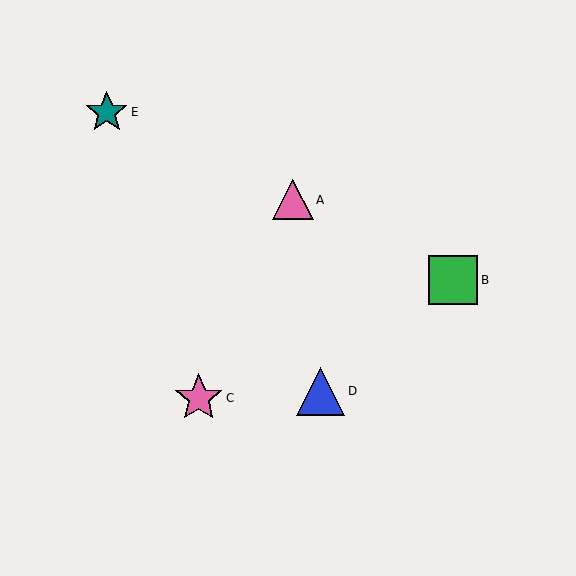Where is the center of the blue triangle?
The center of the blue triangle is at (321, 391).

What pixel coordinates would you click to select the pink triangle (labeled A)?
Click at (293, 200) to select the pink triangle A.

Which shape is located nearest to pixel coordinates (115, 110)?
The teal star (labeled E) at (107, 112) is nearest to that location.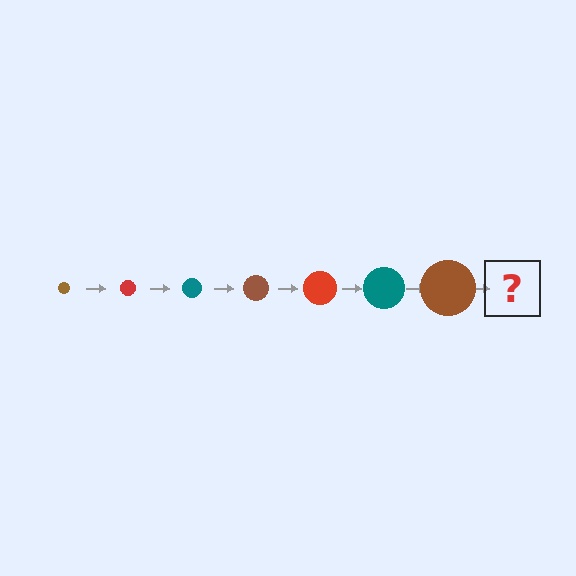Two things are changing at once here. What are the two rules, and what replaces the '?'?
The two rules are that the circle grows larger each step and the color cycles through brown, red, and teal. The '?' should be a red circle, larger than the previous one.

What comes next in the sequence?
The next element should be a red circle, larger than the previous one.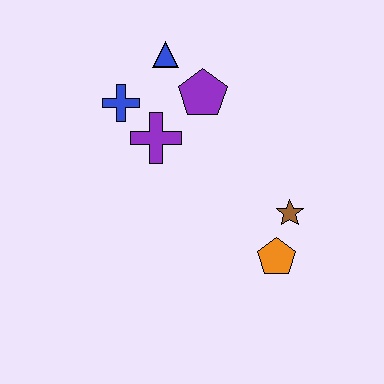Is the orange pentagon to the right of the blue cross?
Yes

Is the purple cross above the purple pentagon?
No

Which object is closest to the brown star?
The orange pentagon is closest to the brown star.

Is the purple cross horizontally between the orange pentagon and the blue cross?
Yes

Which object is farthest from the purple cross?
The orange pentagon is farthest from the purple cross.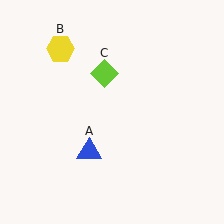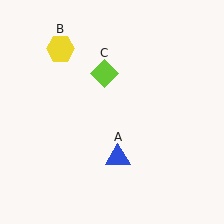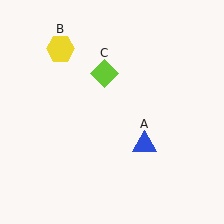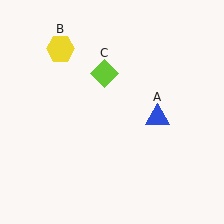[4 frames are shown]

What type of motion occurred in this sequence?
The blue triangle (object A) rotated counterclockwise around the center of the scene.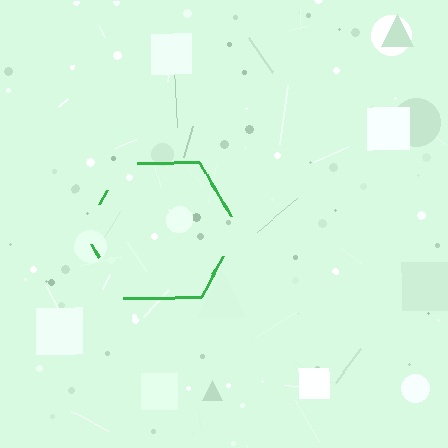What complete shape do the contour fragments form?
The contour fragments form a hexagon.